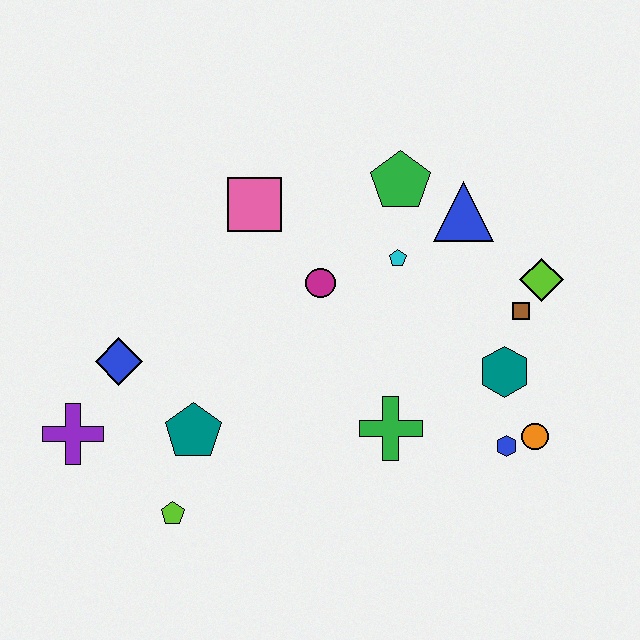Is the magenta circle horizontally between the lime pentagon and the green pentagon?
Yes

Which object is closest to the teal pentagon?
The lime pentagon is closest to the teal pentagon.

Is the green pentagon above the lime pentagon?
Yes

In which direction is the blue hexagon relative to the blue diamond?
The blue hexagon is to the right of the blue diamond.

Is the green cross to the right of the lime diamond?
No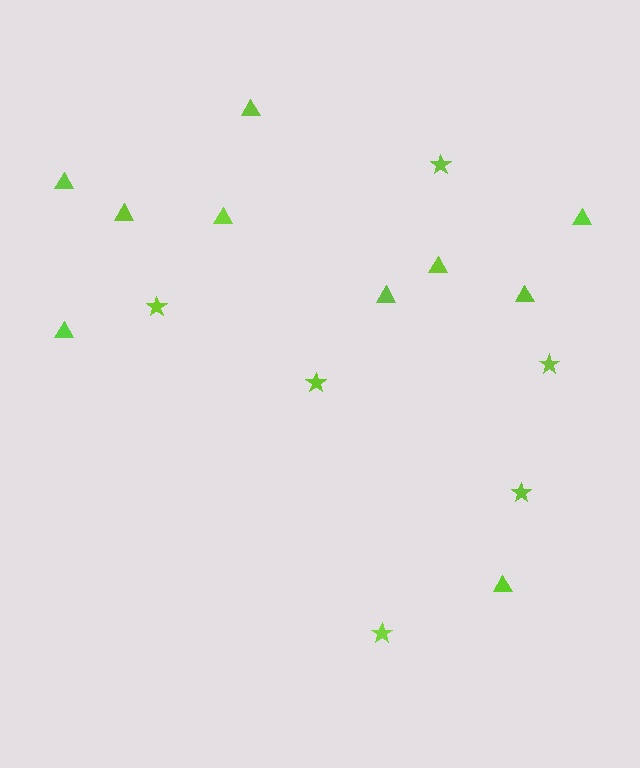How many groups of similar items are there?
There are 2 groups: one group of stars (6) and one group of triangles (10).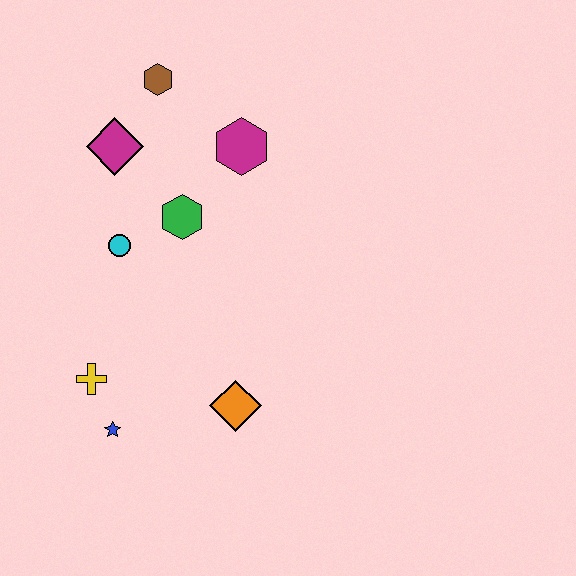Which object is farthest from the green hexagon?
The blue star is farthest from the green hexagon.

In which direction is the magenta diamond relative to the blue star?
The magenta diamond is above the blue star.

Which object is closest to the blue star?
The yellow cross is closest to the blue star.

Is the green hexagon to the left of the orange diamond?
Yes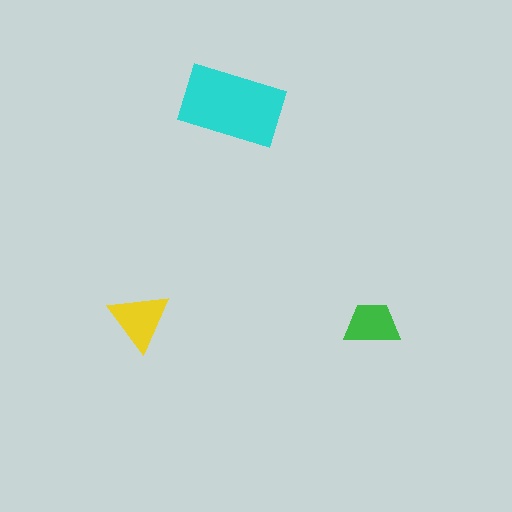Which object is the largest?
The cyan rectangle.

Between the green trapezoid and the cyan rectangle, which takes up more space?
The cyan rectangle.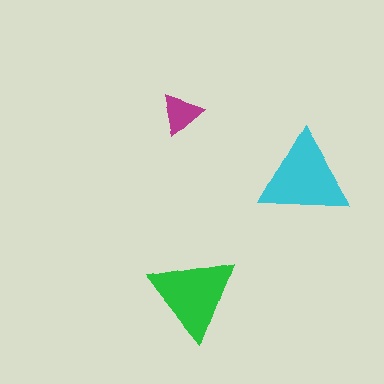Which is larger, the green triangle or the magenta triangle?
The green one.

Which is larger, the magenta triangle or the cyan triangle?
The cyan one.